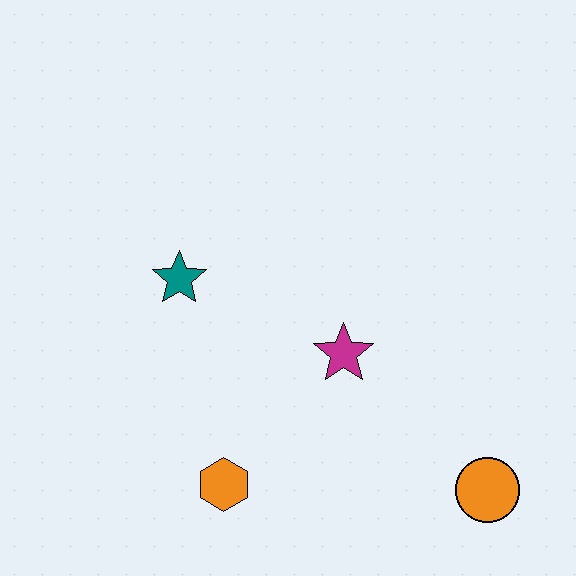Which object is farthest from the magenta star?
The orange circle is farthest from the magenta star.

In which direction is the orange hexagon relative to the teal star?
The orange hexagon is below the teal star.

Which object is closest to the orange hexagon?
The magenta star is closest to the orange hexagon.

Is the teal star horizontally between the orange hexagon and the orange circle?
No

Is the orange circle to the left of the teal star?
No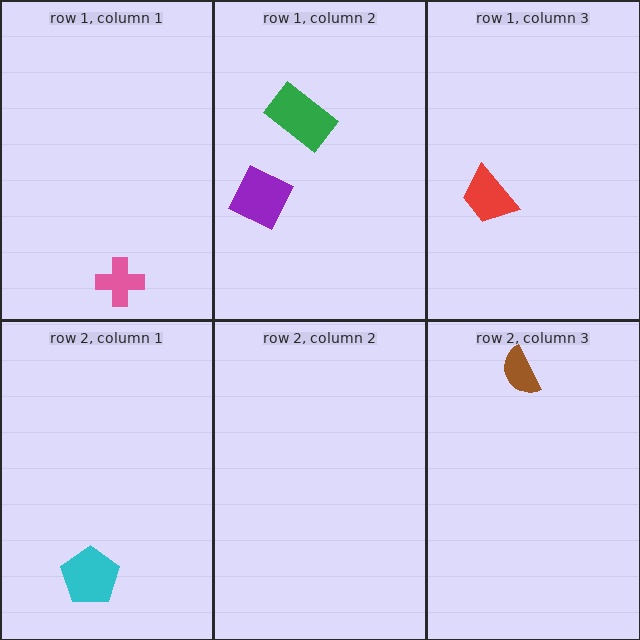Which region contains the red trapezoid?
The row 1, column 3 region.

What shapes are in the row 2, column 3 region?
The brown semicircle.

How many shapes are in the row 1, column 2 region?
2.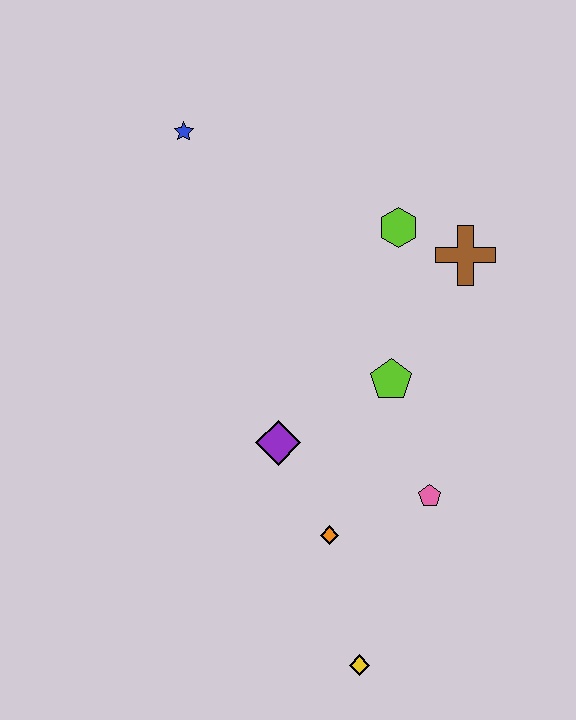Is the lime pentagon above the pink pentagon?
Yes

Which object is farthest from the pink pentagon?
The blue star is farthest from the pink pentagon.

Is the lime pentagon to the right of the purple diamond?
Yes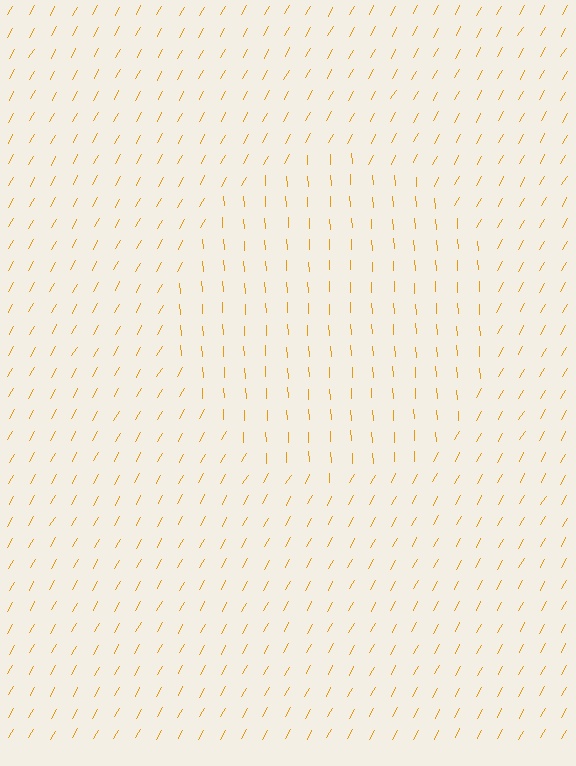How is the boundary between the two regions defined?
The boundary is defined purely by a change in line orientation (approximately 32 degrees difference). All lines are the same color and thickness.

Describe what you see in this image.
The image is filled with small orange line segments. A circle region in the image has lines oriented differently from the surrounding lines, creating a visible texture boundary.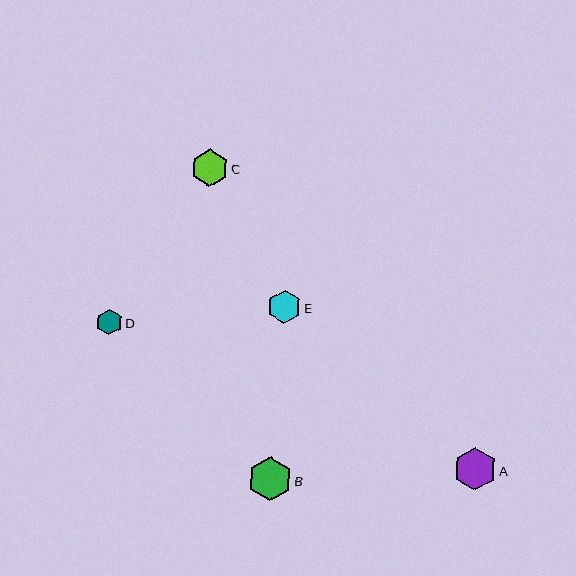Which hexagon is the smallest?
Hexagon D is the smallest with a size of approximately 26 pixels.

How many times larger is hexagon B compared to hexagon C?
Hexagon B is approximately 1.2 times the size of hexagon C.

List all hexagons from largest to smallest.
From largest to smallest: B, A, C, E, D.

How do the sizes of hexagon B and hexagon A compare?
Hexagon B and hexagon A are approximately the same size.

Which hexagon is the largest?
Hexagon B is the largest with a size of approximately 44 pixels.